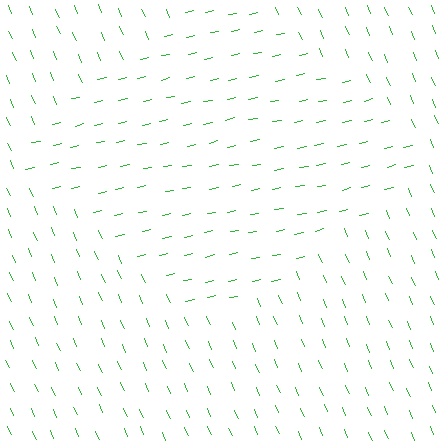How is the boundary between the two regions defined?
The boundary is defined purely by a change in line orientation (approximately 79 degrees difference). All lines are the same color and thickness.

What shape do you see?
I see a diamond.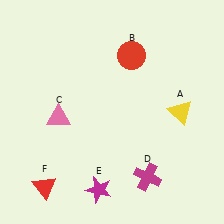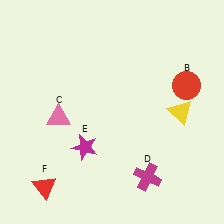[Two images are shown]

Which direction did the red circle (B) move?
The red circle (B) moved right.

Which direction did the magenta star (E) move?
The magenta star (E) moved up.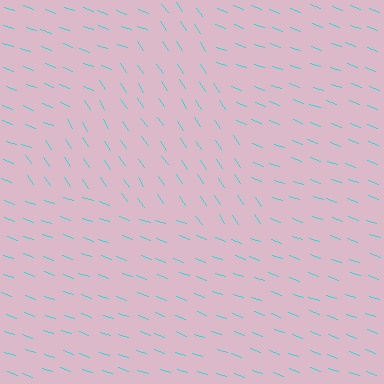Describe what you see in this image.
The image is filled with small cyan line segments. A triangle region in the image has lines oriented differently from the surrounding lines, creating a visible texture boundary.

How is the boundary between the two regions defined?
The boundary is defined purely by a change in line orientation (approximately 36 degrees difference). All lines are the same color and thickness.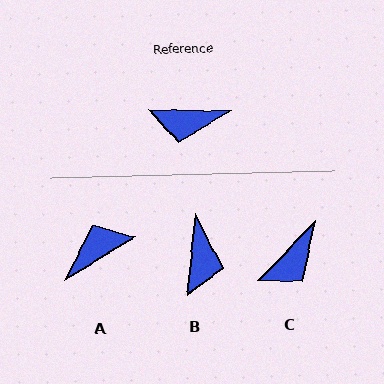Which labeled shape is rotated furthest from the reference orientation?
A, about 147 degrees away.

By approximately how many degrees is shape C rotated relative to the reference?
Approximately 47 degrees counter-clockwise.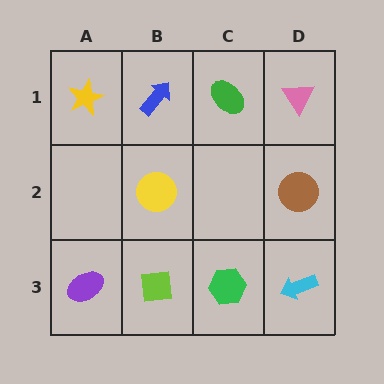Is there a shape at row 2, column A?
No, that cell is empty.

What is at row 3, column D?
A cyan arrow.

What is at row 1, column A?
A yellow star.